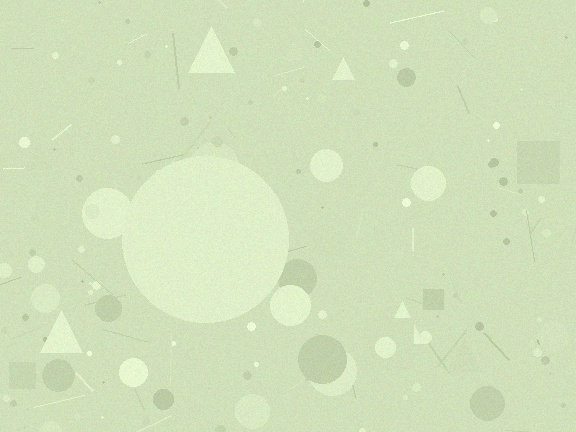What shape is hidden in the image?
A circle is hidden in the image.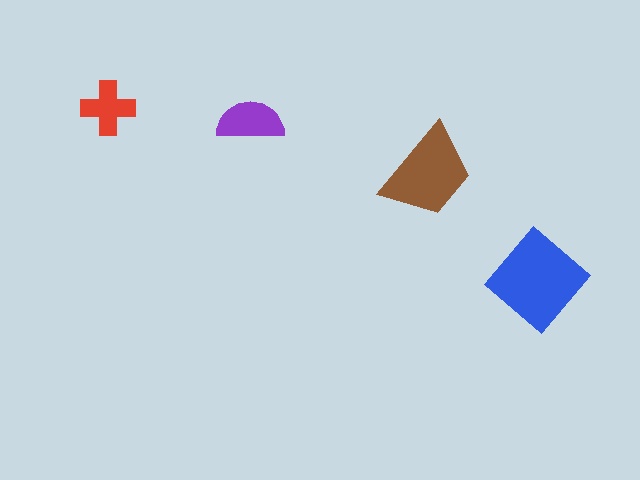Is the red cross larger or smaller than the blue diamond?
Smaller.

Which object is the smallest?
The red cross.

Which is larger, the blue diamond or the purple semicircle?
The blue diamond.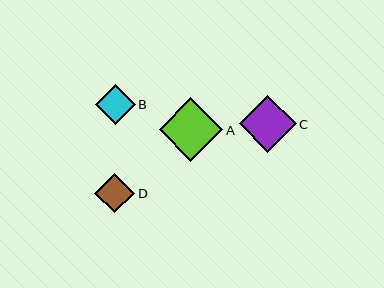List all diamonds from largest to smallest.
From largest to smallest: A, C, B, D.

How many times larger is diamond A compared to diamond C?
Diamond A is approximately 1.1 times the size of diamond C.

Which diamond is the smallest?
Diamond D is the smallest with a size of approximately 40 pixels.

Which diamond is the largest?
Diamond A is the largest with a size of approximately 64 pixels.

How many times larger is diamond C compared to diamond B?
Diamond C is approximately 1.4 times the size of diamond B.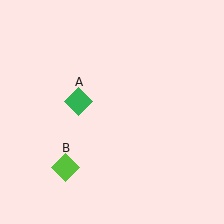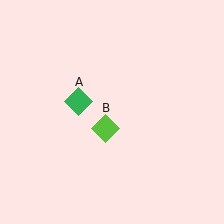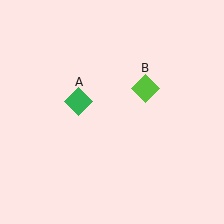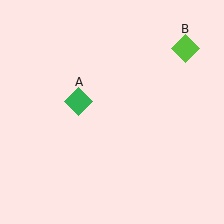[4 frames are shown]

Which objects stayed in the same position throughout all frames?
Green diamond (object A) remained stationary.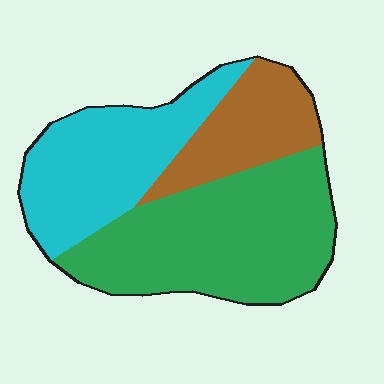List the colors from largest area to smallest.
From largest to smallest: green, cyan, brown.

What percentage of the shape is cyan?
Cyan covers around 30% of the shape.